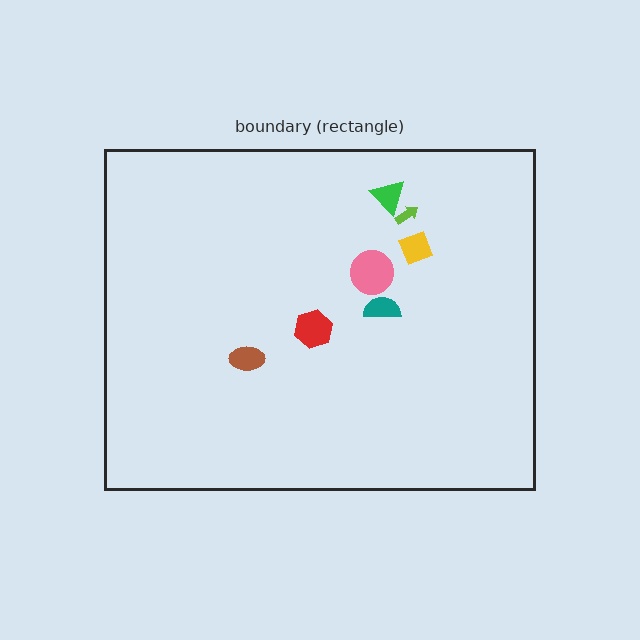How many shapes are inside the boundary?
7 inside, 0 outside.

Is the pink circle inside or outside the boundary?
Inside.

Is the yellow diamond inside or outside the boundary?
Inside.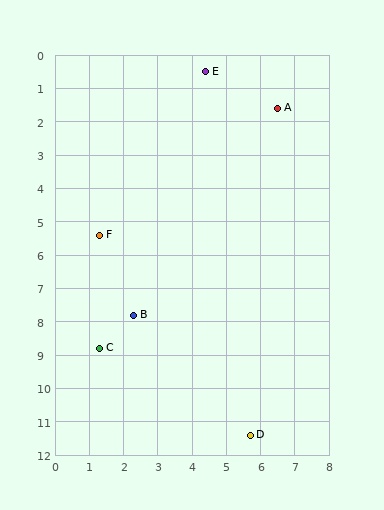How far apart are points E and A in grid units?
Points E and A are about 2.4 grid units apart.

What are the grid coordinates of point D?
Point D is at approximately (5.7, 11.4).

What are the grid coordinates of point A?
Point A is at approximately (6.5, 1.6).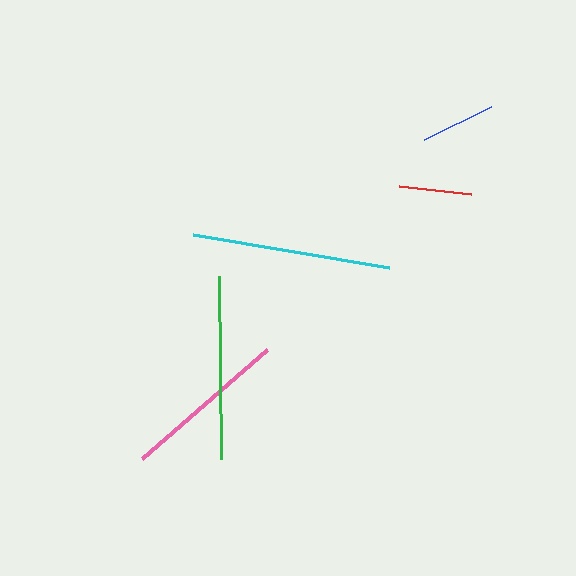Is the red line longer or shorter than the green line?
The green line is longer than the red line.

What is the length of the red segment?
The red segment is approximately 73 pixels long.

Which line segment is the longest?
The cyan line is the longest at approximately 199 pixels.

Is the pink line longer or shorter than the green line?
The green line is longer than the pink line.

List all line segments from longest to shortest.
From longest to shortest: cyan, green, pink, blue, red.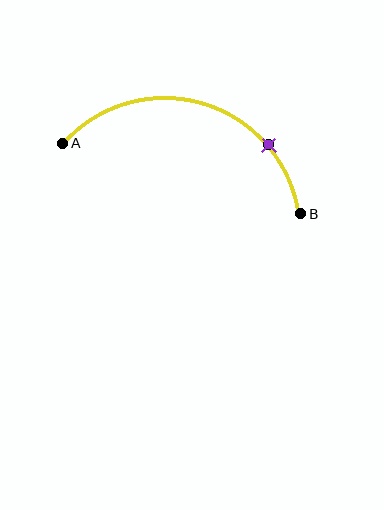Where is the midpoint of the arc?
The arc midpoint is the point on the curve farthest from the straight line joining A and B. It sits above that line.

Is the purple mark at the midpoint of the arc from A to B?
No. The purple mark lies on the arc but is closer to endpoint B. The arc midpoint would be at the point on the curve equidistant along the arc from both A and B.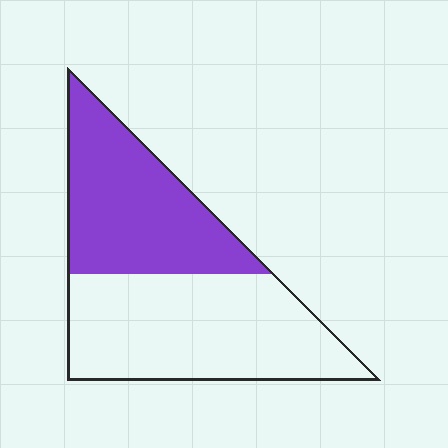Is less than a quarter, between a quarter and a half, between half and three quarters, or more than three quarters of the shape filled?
Between a quarter and a half.